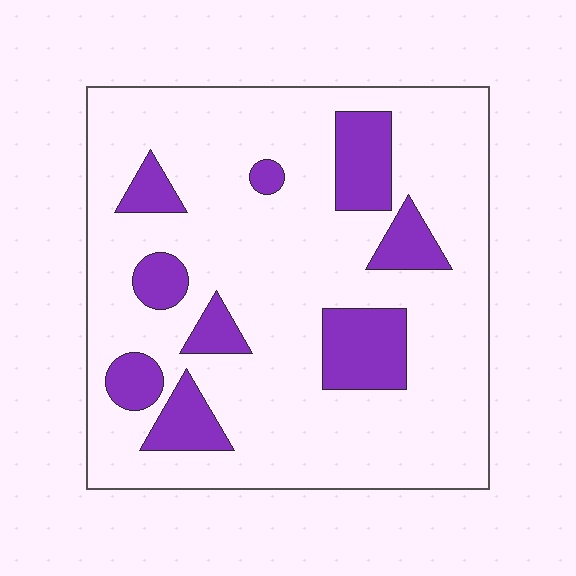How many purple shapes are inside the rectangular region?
9.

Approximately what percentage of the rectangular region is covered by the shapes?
Approximately 20%.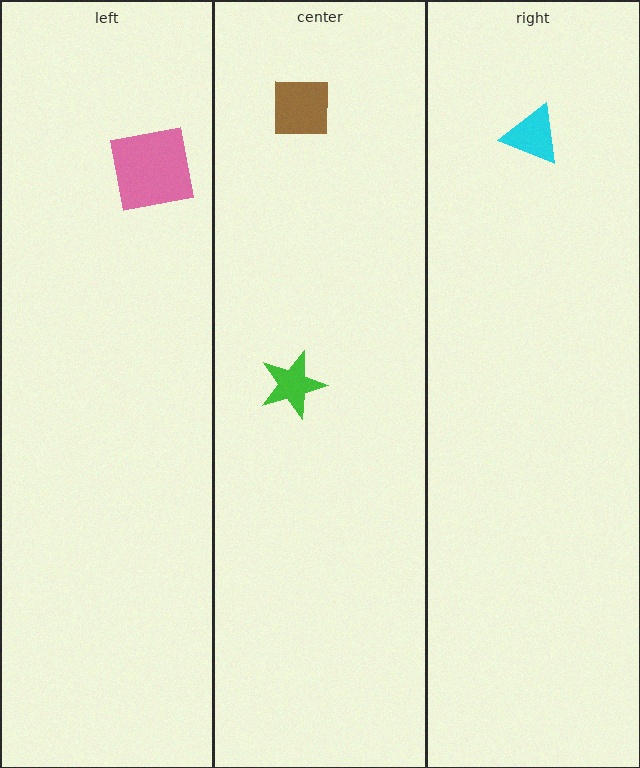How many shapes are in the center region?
2.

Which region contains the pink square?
The left region.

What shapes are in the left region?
The pink square.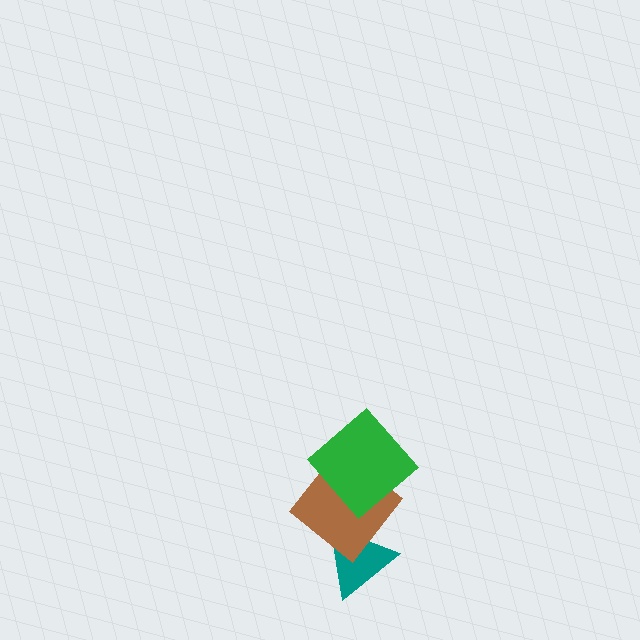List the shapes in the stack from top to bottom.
From top to bottom: the green diamond, the brown diamond, the teal triangle.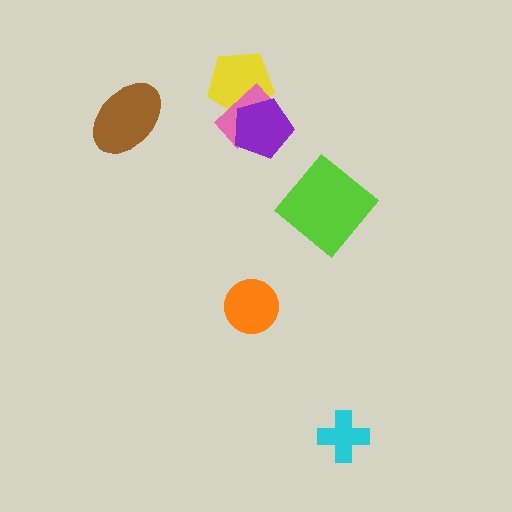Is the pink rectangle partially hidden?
Yes, it is partially covered by another shape.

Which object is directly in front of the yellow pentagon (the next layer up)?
The pink rectangle is directly in front of the yellow pentagon.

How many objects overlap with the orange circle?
0 objects overlap with the orange circle.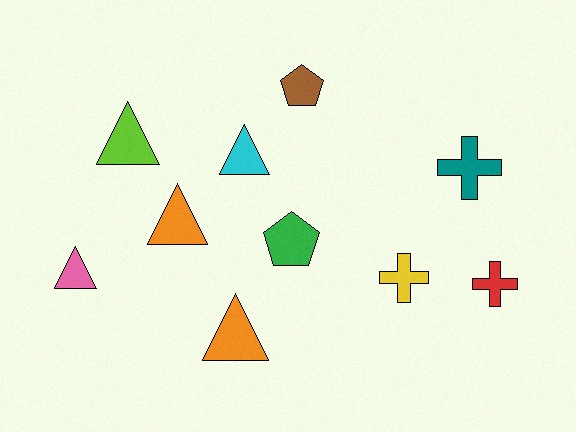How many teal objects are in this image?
There is 1 teal object.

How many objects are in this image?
There are 10 objects.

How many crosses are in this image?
There are 3 crosses.